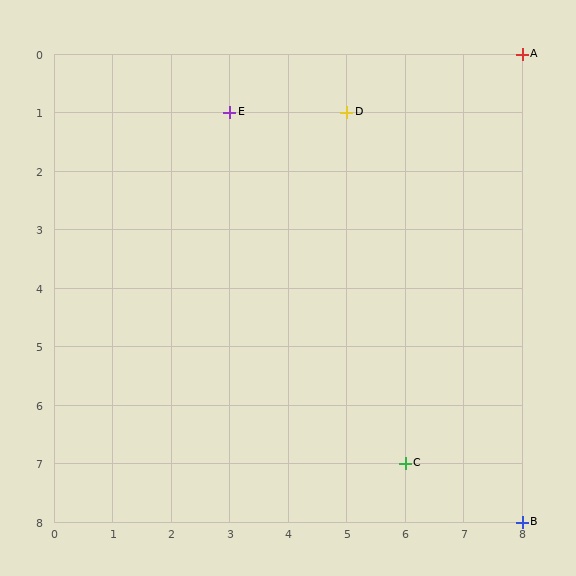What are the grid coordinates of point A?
Point A is at grid coordinates (8, 0).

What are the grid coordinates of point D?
Point D is at grid coordinates (5, 1).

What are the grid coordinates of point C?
Point C is at grid coordinates (6, 7).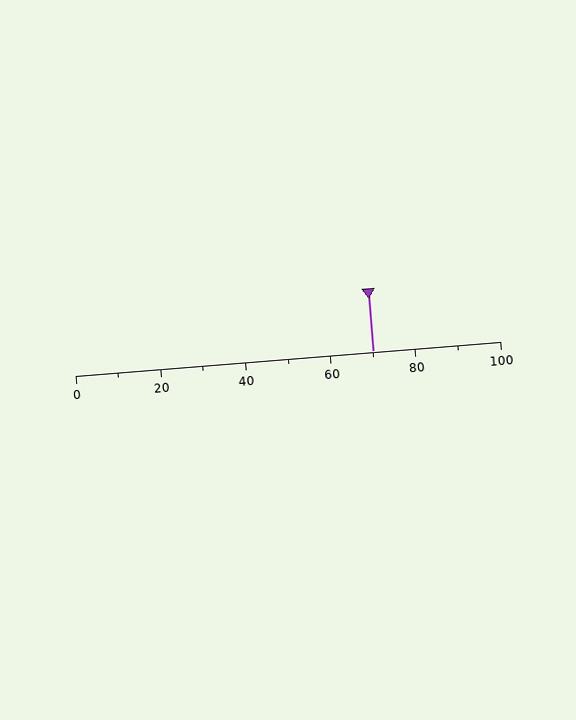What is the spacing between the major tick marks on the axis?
The major ticks are spaced 20 apart.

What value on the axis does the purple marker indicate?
The marker indicates approximately 70.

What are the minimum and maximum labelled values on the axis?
The axis runs from 0 to 100.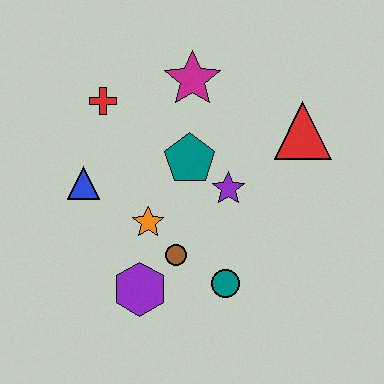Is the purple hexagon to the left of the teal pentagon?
Yes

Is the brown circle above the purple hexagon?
Yes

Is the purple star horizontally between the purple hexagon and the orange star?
No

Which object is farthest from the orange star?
The red triangle is farthest from the orange star.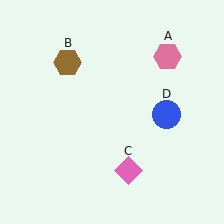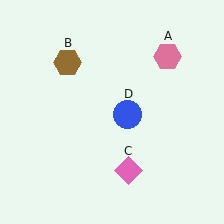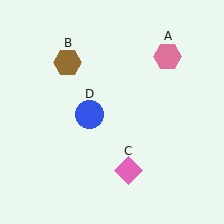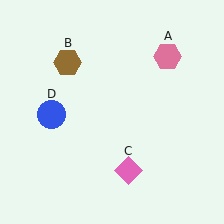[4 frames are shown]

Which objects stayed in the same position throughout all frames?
Pink hexagon (object A) and brown hexagon (object B) and pink diamond (object C) remained stationary.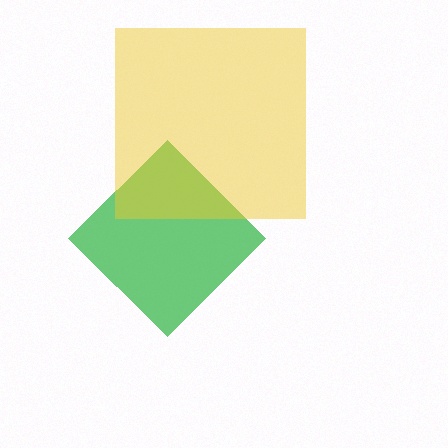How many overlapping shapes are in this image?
There are 2 overlapping shapes in the image.